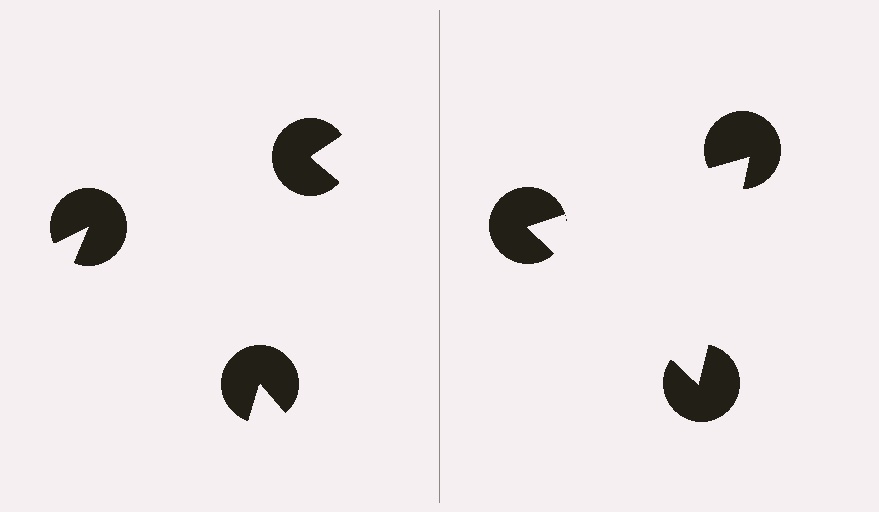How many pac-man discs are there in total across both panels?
6 — 3 on each side.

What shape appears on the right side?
An illusory triangle.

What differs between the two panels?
The pac-man discs are positioned identically on both sides; only the wedge orientations differ. On the right they align to a triangle; on the left they are misaligned.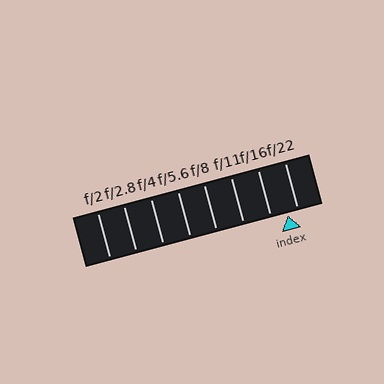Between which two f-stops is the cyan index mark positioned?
The index mark is between f/16 and f/22.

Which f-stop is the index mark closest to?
The index mark is closest to f/22.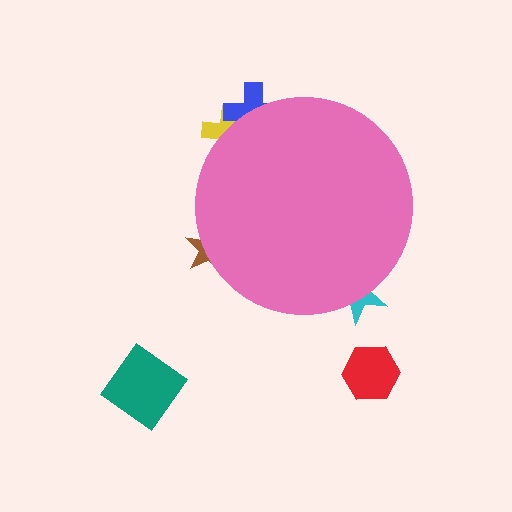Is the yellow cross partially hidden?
Yes, the yellow cross is partially hidden behind the pink circle.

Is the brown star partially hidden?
Yes, the brown star is partially hidden behind the pink circle.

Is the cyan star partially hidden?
Yes, the cyan star is partially hidden behind the pink circle.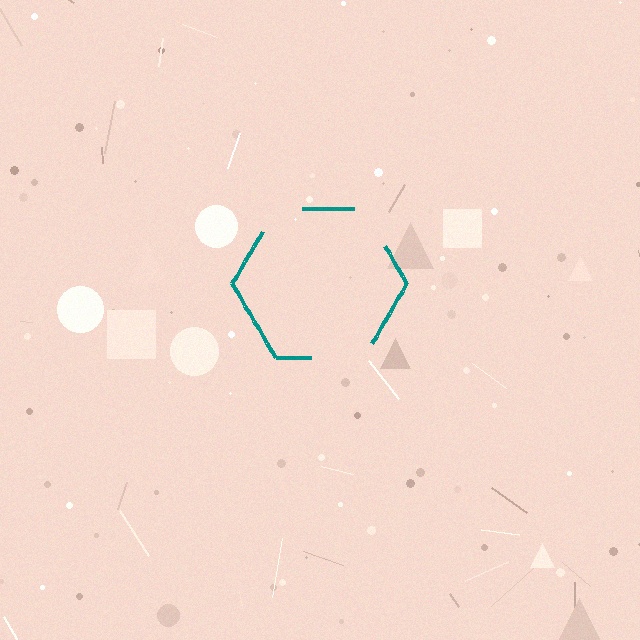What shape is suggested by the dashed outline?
The dashed outline suggests a hexagon.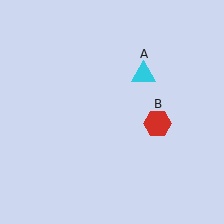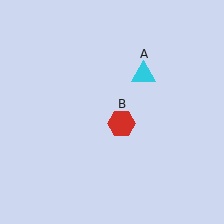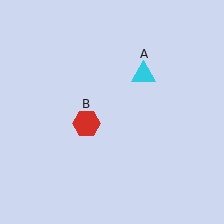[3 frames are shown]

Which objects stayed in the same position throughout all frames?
Cyan triangle (object A) remained stationary.